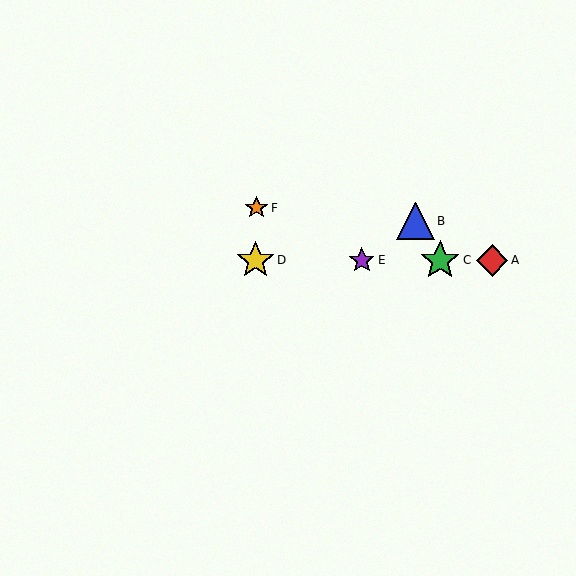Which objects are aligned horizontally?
Objects A, C, D, E are aligned horizontally.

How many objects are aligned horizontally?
4 objects (A, C, D, E) are aligned horizontally.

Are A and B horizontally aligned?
No, A is at y≈260 and B is at y≈221.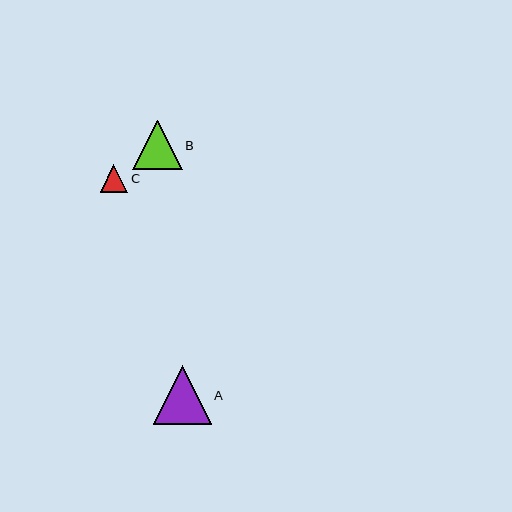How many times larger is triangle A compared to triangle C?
Triangle A is approximately 2.1 times the size of triangle C.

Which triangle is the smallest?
Triangle C is the smallest with a size of approximately 28 pixels.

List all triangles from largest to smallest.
From largest to smallest: A, B, C.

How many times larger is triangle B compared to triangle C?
Triangle B is approximately 1.8 times the size of triangle C.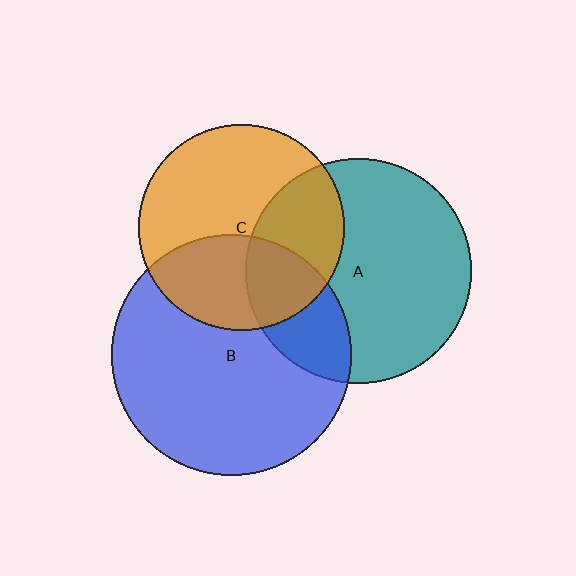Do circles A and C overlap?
Yes.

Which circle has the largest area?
Circle B (blue).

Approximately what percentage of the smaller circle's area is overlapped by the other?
Approximately 35%.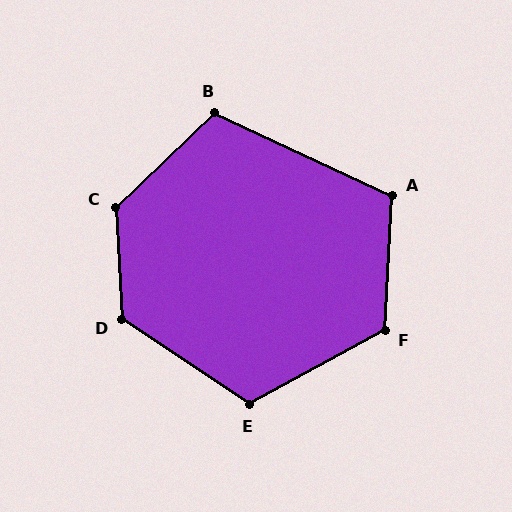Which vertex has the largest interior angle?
C, at approximately 131 degrees.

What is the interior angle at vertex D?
Approximately 127 degrees (obtuse).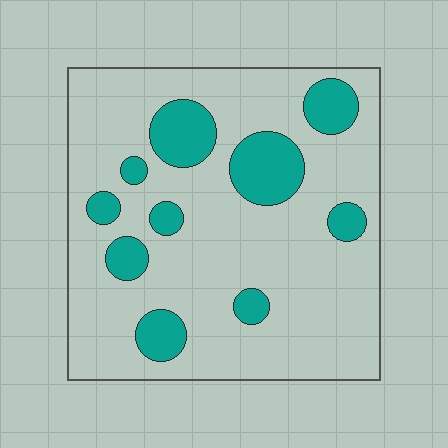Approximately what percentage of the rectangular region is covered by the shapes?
Approximately 20%.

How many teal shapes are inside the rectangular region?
10.